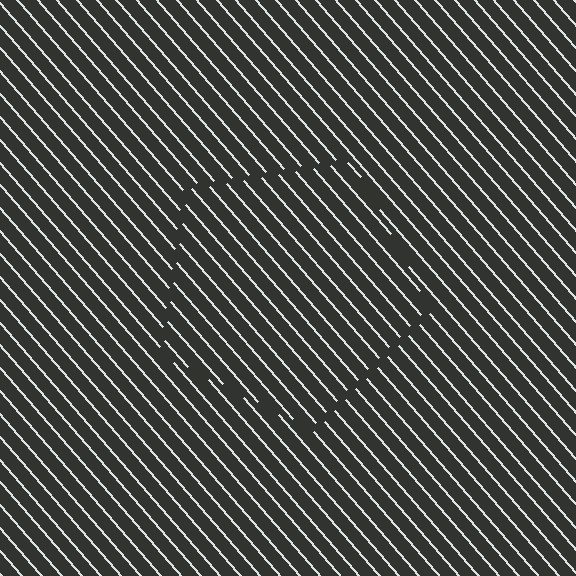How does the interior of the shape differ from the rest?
The interior of the shape contains the same grating, shifted by half a period — the contour is defined by the phase discontinuity where line-ends from the inner and outer gratings abut.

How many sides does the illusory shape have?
5 sides — the line-ends trace a pentagon.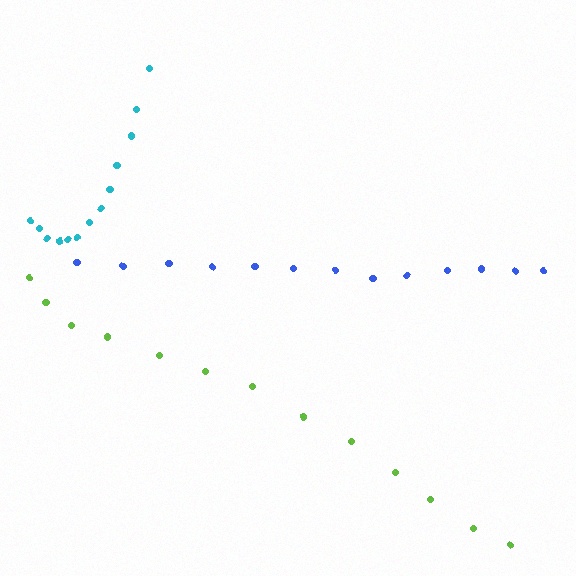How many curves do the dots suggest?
There are 3 distinct paths.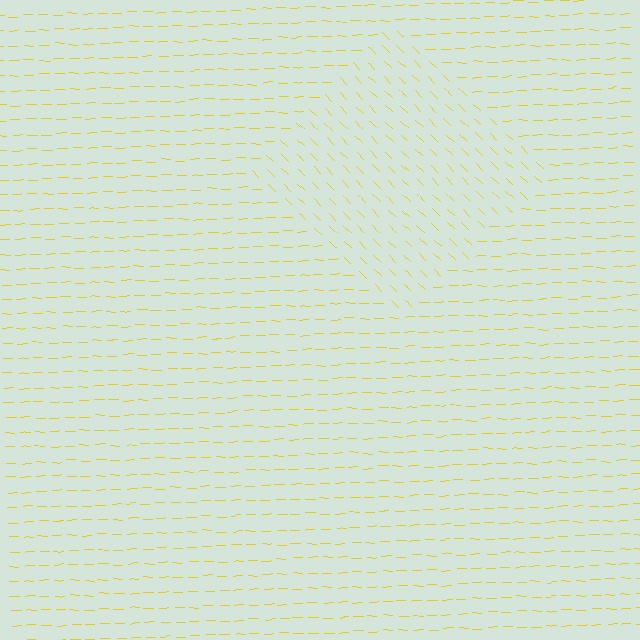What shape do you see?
I see a diamond.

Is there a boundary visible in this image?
Yes, there is a texture boundary formed by a change in line orientation.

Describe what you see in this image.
The image is filled with small yellow line segments. A diamond region in the image has lines oriented differently from the surrounding lines, creating a visible texture boundary.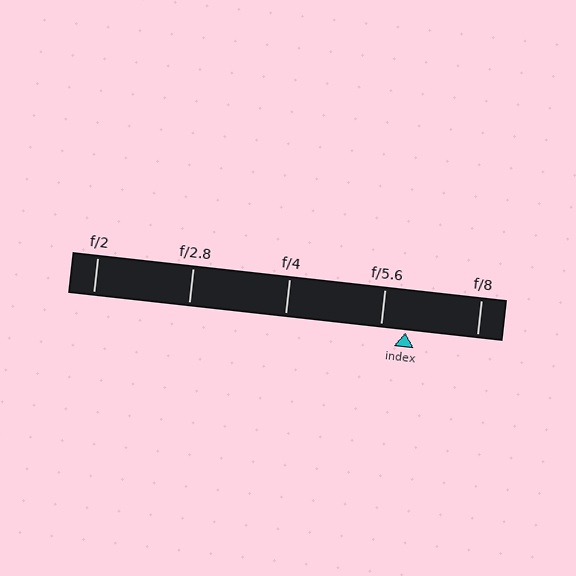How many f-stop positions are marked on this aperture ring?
There are 5 f-stop positions marked.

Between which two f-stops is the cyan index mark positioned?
The index mark is between f/5.6 and f/8.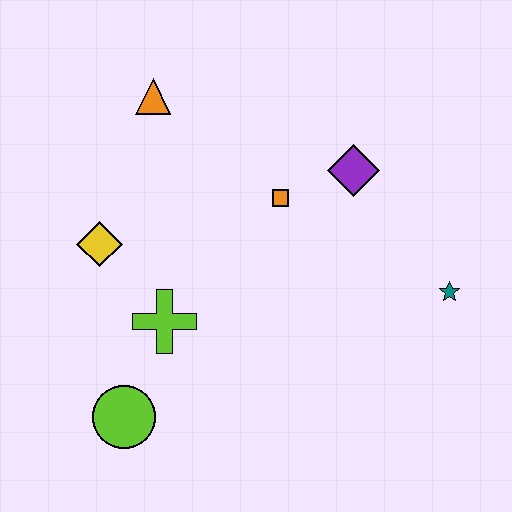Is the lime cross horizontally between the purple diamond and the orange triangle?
Yes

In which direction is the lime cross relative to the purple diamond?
The lime cross is to the left of the purple diamond.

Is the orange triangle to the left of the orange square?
Yes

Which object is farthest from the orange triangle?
The teal star is farthest from the orange triangle.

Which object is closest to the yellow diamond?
The lime cross is closest to the yellow diamond.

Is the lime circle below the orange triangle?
Yes